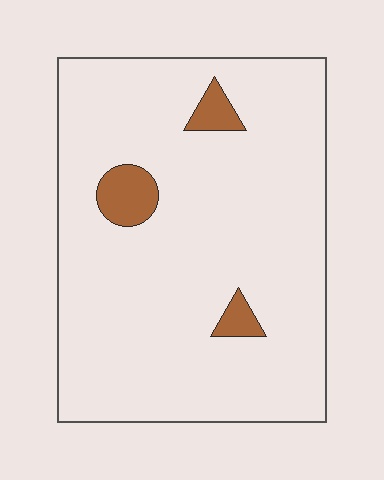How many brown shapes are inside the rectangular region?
3.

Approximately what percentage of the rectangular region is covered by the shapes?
Approximately 5%.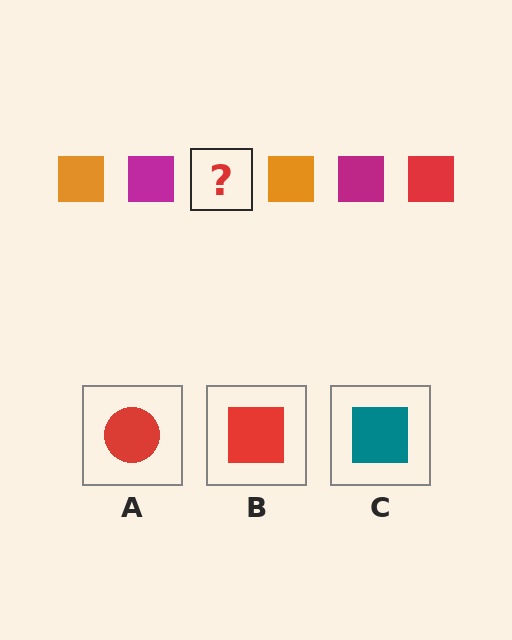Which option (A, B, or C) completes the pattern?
B.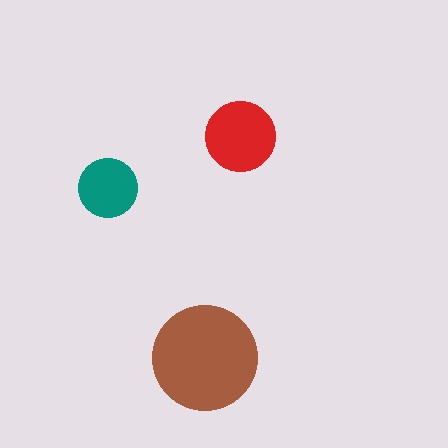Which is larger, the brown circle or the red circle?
The brown one.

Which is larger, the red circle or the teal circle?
The red one.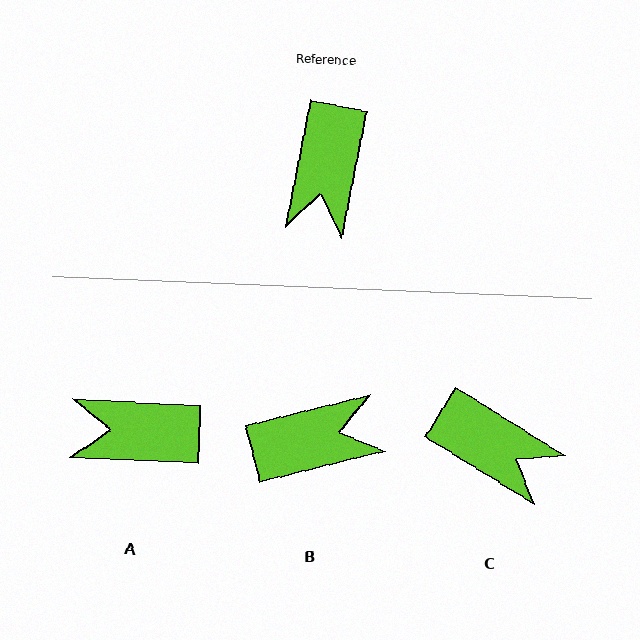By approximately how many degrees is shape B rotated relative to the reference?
Approximately 115 degrees counter-clockwise.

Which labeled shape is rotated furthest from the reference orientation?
B, about 115 degrees away.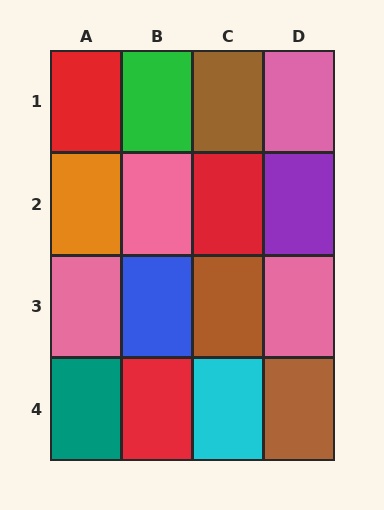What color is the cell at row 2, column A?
Orange.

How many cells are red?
3 cells are red.